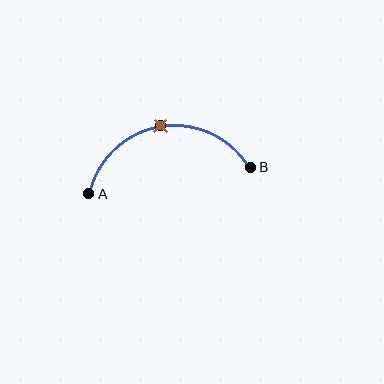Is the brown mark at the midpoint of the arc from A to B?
Yes. The brown mark lies on the arc at equal arc-length from both A and B — it is the arc midpoint.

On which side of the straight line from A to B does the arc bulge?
The arc bulges above the straight line connecting A and B.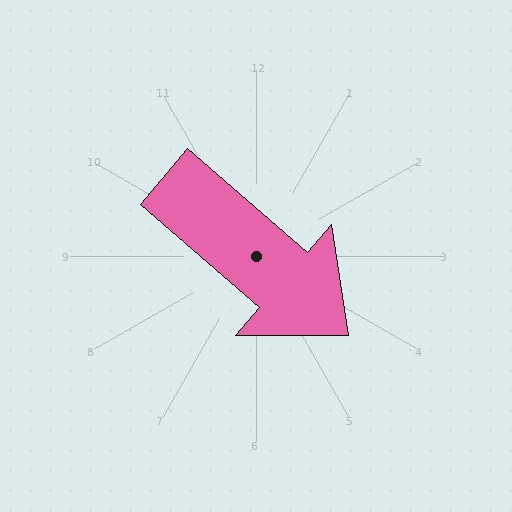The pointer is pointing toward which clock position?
Roughly 4 o'clock.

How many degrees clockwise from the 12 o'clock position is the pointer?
Approximately 131 degrees.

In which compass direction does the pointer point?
Southeast.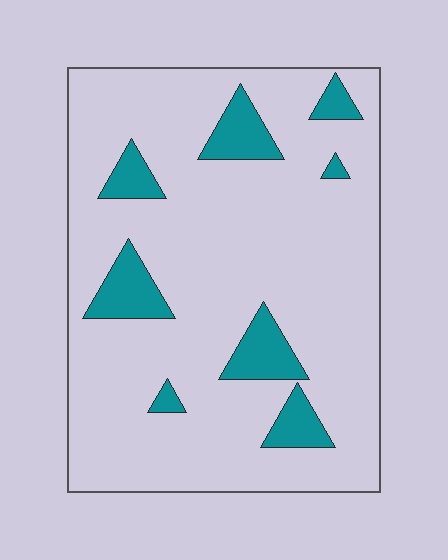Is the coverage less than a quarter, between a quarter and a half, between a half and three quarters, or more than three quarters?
Less than a quarter.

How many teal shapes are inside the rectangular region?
8.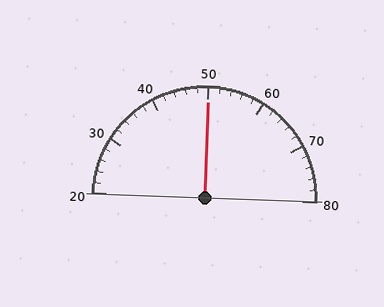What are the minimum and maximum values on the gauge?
The gauge ranges from 20 to 80.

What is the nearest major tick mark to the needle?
The nearest major tick mark is 50.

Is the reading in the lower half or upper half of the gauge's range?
The reading is in the upper half of the range (20 to 80).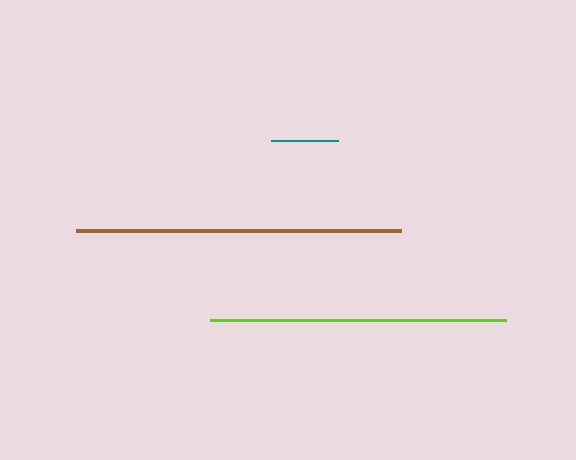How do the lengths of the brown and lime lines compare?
The brown and lime lines are approximately the same length.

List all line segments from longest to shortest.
From longest to shortest: brown, lime, teal.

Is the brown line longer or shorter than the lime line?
The brown line is longer than the lime line.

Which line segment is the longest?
The brown line is the longest at approximately 325 pixels.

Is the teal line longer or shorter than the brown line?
The brown line is longer than the teal line.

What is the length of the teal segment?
The teal segment is approximately 66 pixels long.